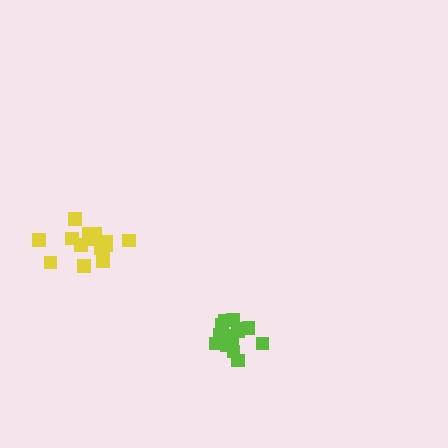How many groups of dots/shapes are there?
There are 2 groups.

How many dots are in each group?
Group 1: 15 dots, Group 2: 15 dots (30 total).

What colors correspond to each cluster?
The clusters are colored: yellow, lime.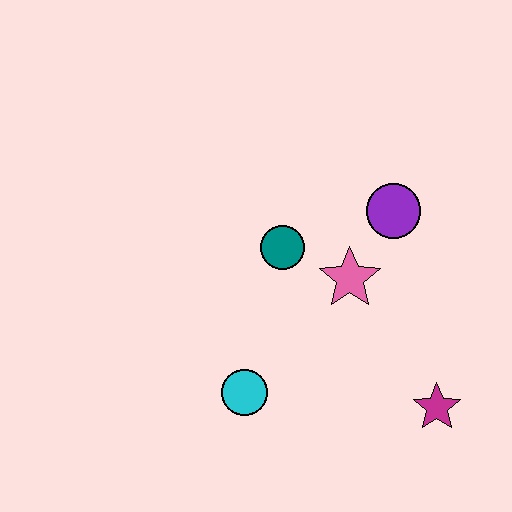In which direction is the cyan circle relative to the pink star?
The cyan circle is below the pink star.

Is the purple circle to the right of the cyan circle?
Yes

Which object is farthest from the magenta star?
The teal circle is farthest from the magenta star.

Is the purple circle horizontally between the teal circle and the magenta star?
Yes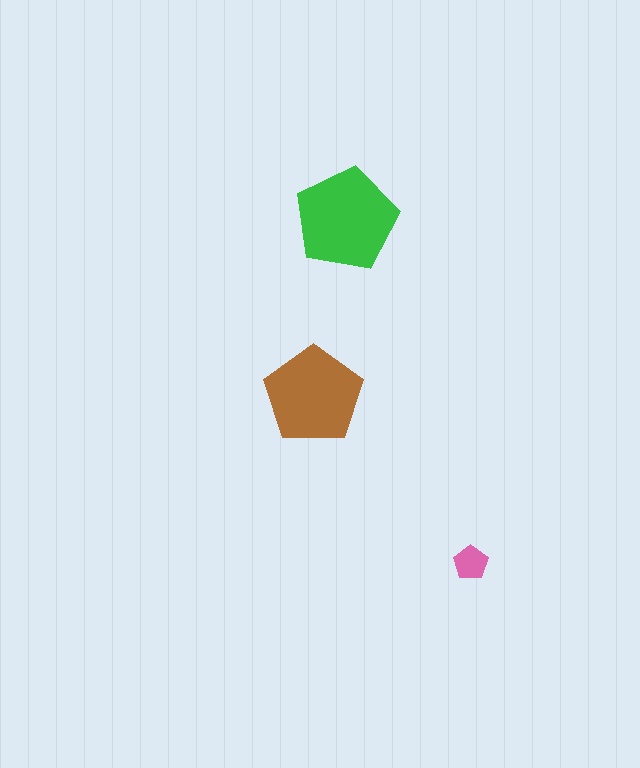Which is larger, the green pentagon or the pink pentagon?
The green one.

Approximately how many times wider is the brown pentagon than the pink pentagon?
About 3 times wider.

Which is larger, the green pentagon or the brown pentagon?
The green one.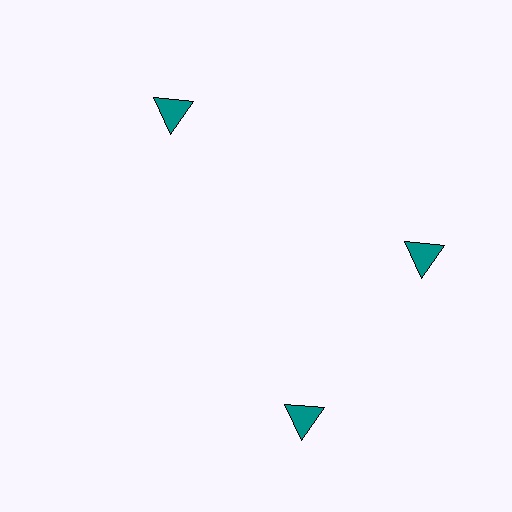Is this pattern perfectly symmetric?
No. The 3 teal triangles are arranged in a ring, but one element near the 7 o'clock position is rotated out of alignment along the ring, breaking the 3-fold rotational symmetry.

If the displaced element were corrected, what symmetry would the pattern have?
It would have 3-fold rotational symmetry — the pattern would map onto itself every 120 degrees.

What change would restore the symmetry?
The symmetry would be restored by rotating it back into even spacing with its neighbors so that all 3 triangles sit at equal angles and equal distance from the center.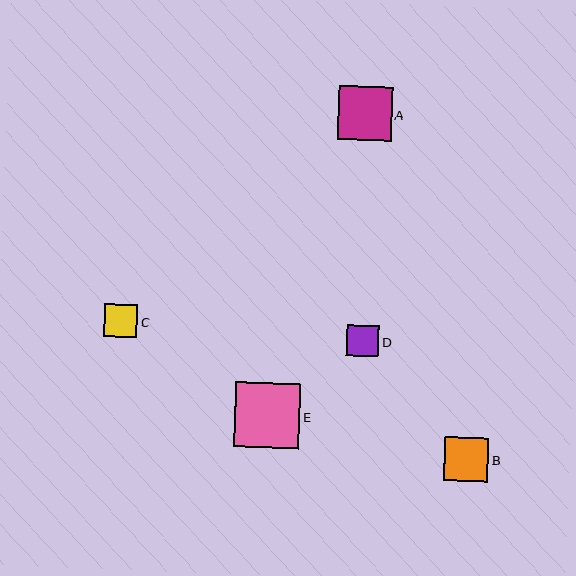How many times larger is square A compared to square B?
Square A is approximately 1.2 times the size of square B.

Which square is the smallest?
Square D is the smallest with a size of approximately 32 pixels.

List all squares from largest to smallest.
From largest to smallest: E, A, B, C, D.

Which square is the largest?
Square E is the largest with a size of approximately 65 pixels.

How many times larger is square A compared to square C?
Square A is approximately 1.6 times the size of square C.